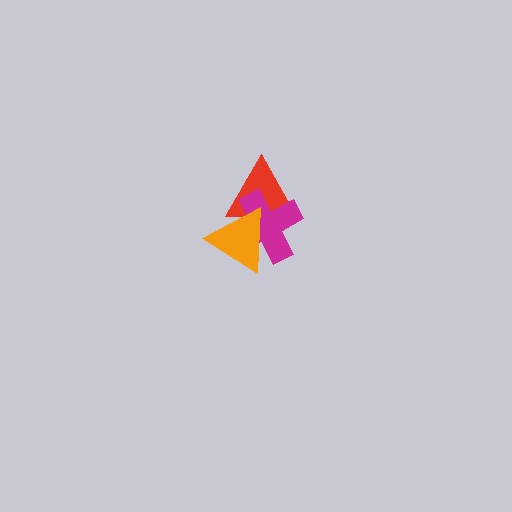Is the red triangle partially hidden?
Yes, it is partially covered by another shape.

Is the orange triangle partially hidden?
No, no other shape covers it.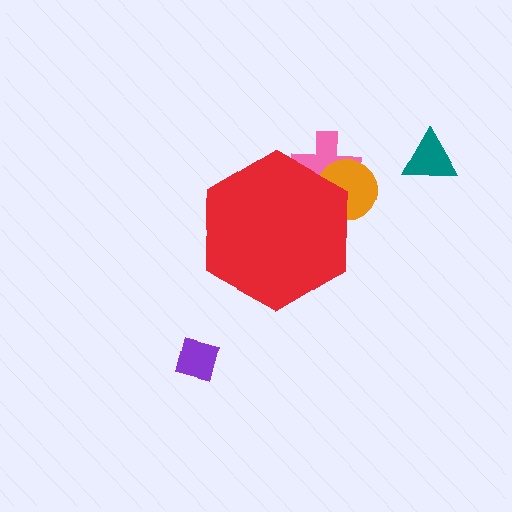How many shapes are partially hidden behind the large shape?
2 shapes are partially hidden.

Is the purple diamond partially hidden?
No, the purple diamond is fully visible.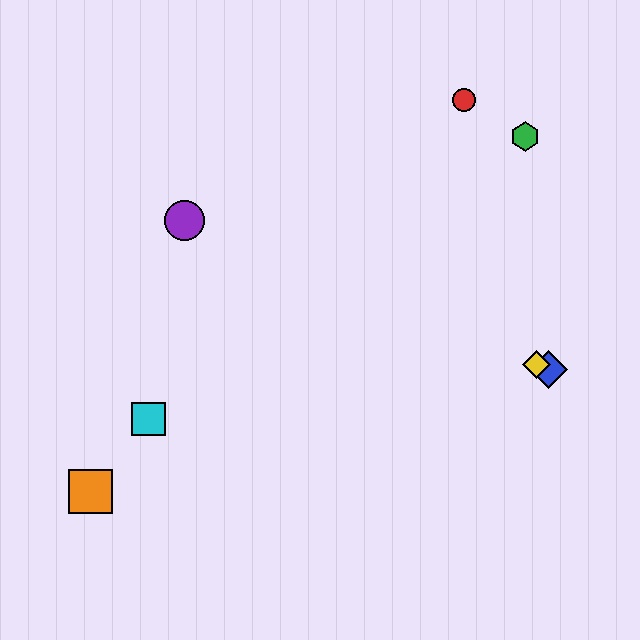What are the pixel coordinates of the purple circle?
The purple circle is at (185, 220).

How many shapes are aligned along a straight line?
3 shapes (the blue diamond, the yellow diamond, the purple circle) are aligned along a straight line.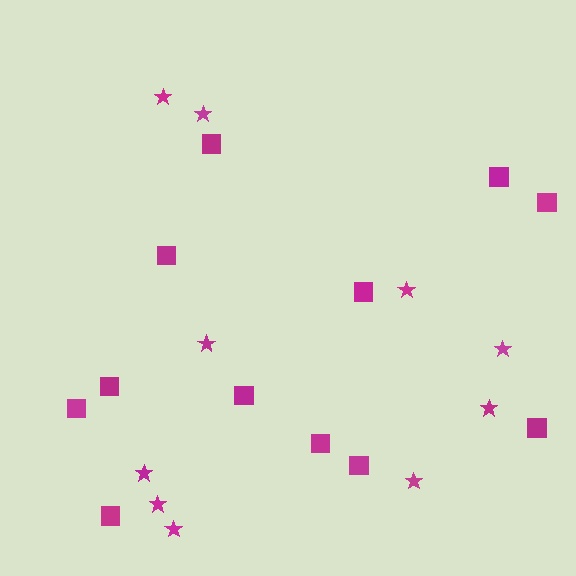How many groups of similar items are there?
There are 2 groups: one group of squares (12) and one group of stars (10).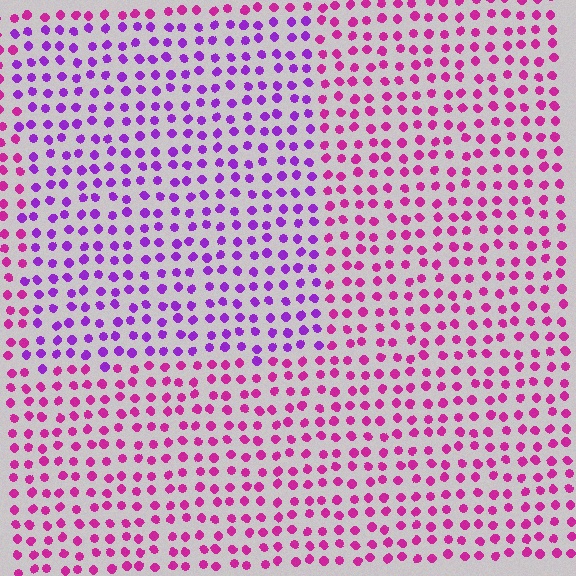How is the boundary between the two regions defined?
The boundary is defined purely by a slight shift in hue (about 37 degrees). Spacing, size, and orientation are identical on both sides.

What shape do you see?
I see a rectangle.